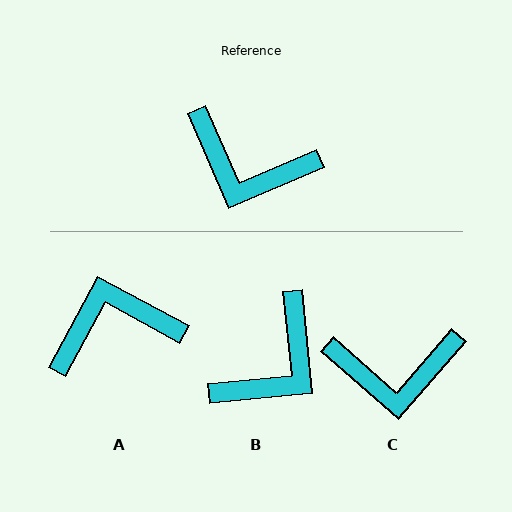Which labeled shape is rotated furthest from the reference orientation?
A, about 142 degrees away.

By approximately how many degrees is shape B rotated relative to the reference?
Approximately 73 degrees counter-clockwise.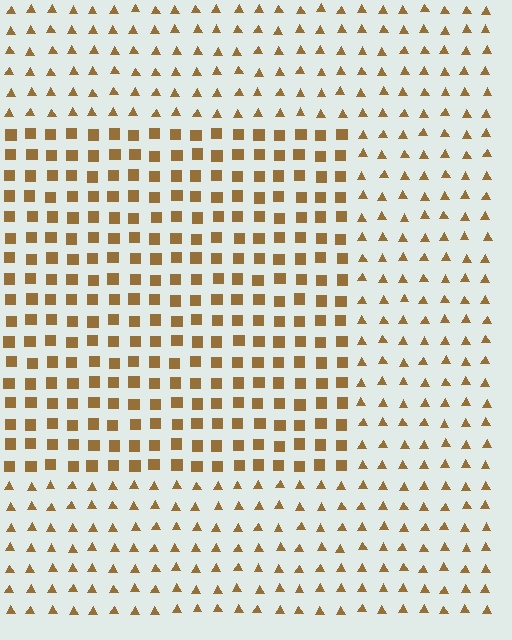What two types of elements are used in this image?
The image uses squares inside the rectangle region and triangles outside it.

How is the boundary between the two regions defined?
The boundary is defined by a change in element shape: squares inside vs. triangles outside. All elements share the same color and spacing.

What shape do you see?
I see a rectangle.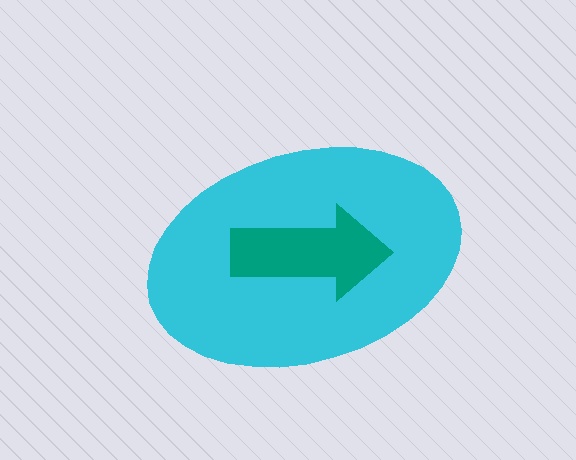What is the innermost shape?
The teal arrow.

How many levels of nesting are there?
2.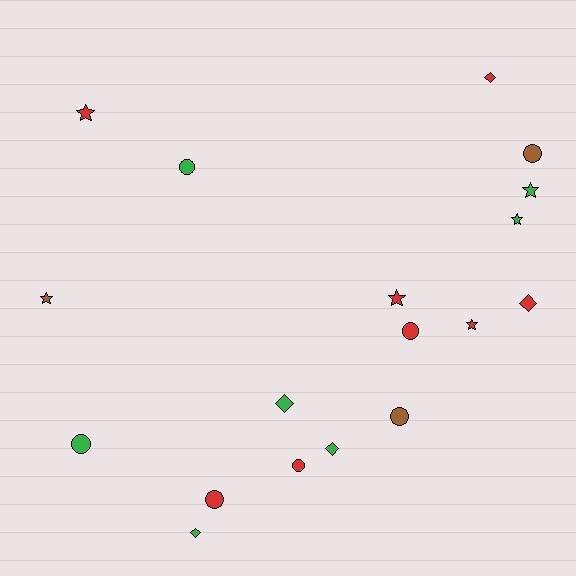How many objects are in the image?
There are 18 objects.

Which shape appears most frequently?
Circle, with 7 objects.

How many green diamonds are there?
There are 3 green diamonds.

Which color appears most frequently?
Red, with 8 objects.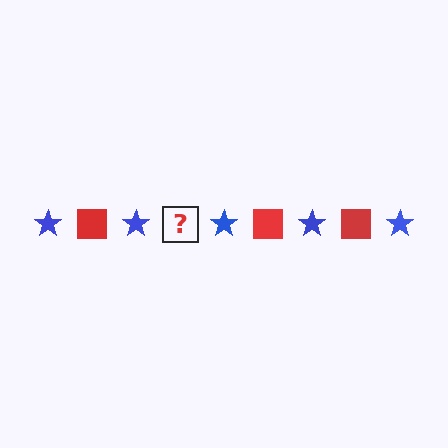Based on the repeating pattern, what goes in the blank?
The blank should be a red square.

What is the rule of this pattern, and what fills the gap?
The rule is that the pattern alternates between blue star and red square. The gap should be filled with a red square.